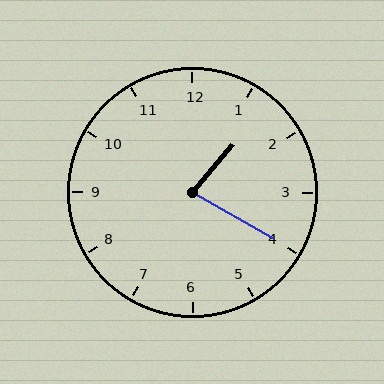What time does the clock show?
1:20.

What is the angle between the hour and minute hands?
Approximately 80 degrees.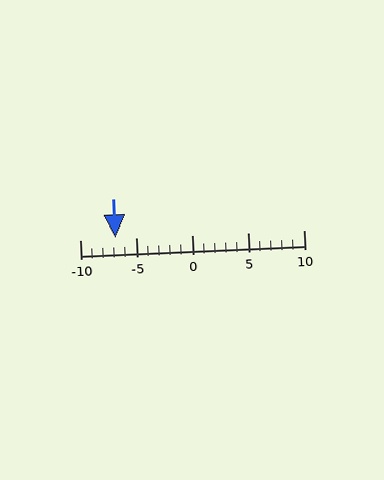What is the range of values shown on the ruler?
The ruler shows values from -10 to 10.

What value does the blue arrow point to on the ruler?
The blue arrow points to approximately -7.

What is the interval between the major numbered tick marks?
The major tick marks are spaced 5 units apart.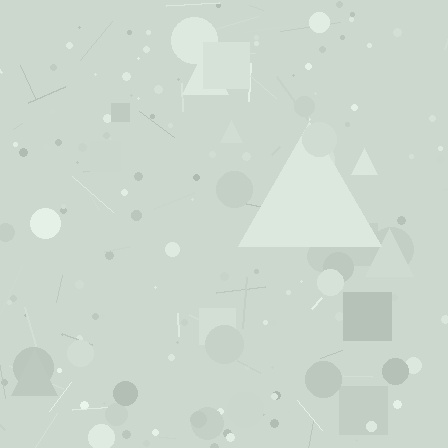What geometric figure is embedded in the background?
A triangle is embedded in the background.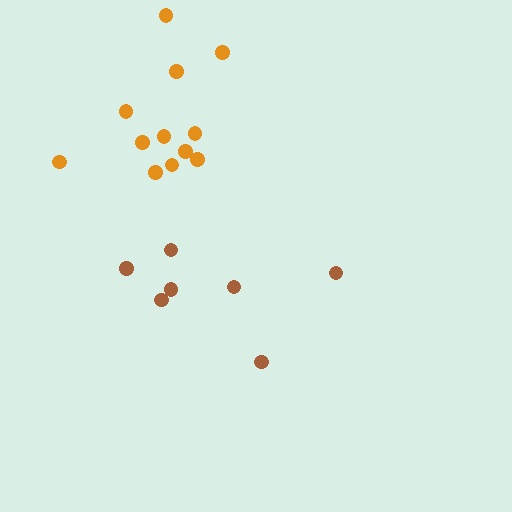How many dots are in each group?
Group 1: 7 dots, Group 2: 12 dots (19 total).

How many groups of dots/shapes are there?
There are 2 groups.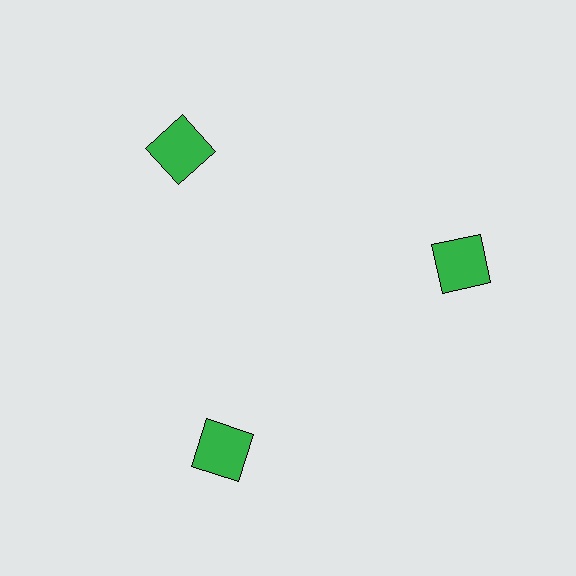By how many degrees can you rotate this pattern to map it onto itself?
The pattern maps onto itself every 120 degrees of rotation.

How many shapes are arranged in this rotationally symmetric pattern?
There are 3 shapes, arranged in 3 groups of 1.